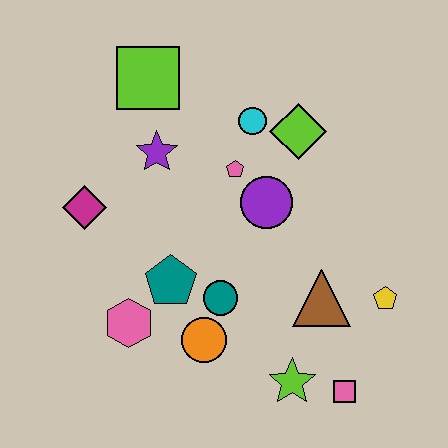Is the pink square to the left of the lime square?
No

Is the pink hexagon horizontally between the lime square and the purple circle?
No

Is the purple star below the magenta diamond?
No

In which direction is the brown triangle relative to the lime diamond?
The brown triangle is below the lime diamond.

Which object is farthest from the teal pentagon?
The yellow pentagon is farthest from the teal pentagon.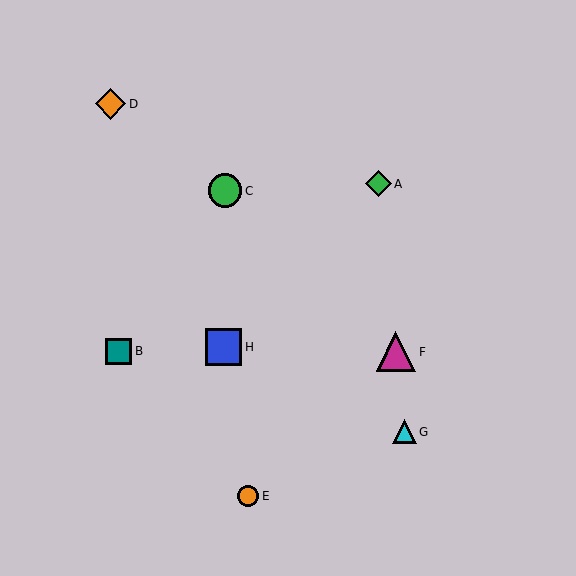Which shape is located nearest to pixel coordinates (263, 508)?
The orange circle (labeled E) at (248, 496) is nearest to that location.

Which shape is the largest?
The magenta triangle (labeled F) is the largest.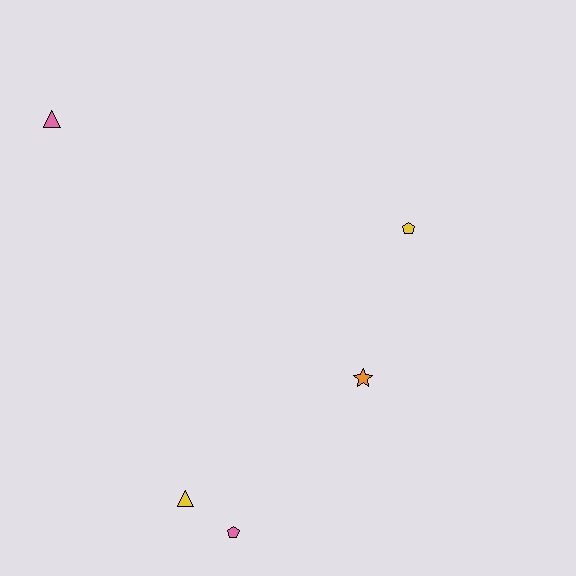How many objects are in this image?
There are 5 objects.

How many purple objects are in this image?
There are no purple objects.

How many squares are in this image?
There are no squares.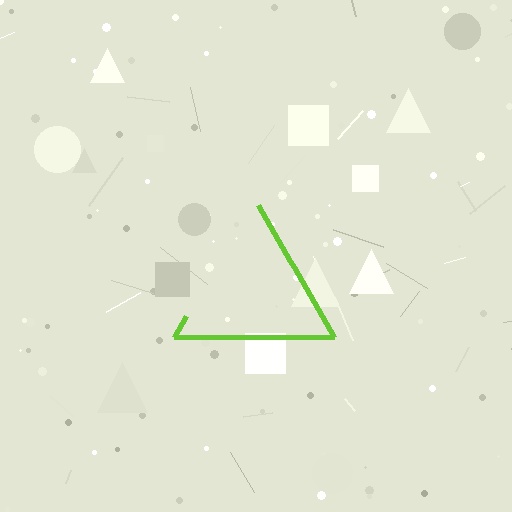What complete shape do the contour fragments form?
The contour fragments form a triangle.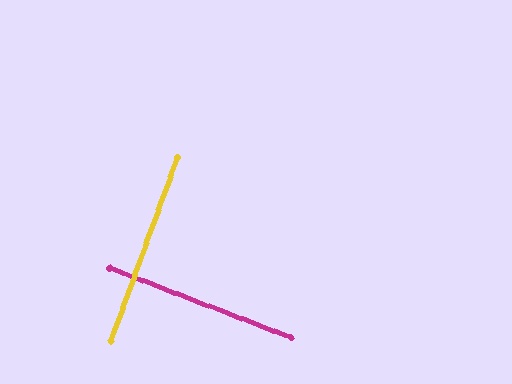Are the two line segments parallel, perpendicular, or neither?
Perpendicular — they meet at approximately 89°.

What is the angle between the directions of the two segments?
Approximately 89 degrees.